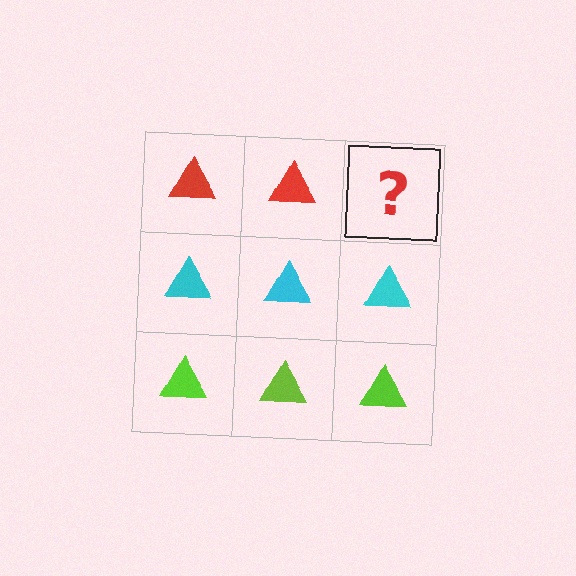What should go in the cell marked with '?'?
The missing cell should contain a red triangle.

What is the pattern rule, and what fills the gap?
The rule is that each row has a consistent color. The gap should be filled with a red triangle.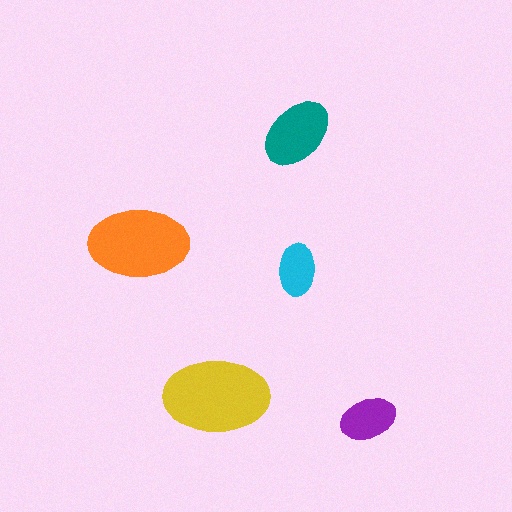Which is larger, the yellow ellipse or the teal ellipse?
The yellow one.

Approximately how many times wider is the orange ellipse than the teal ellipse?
About 1.5 times wider.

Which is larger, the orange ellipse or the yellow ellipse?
The yellow one.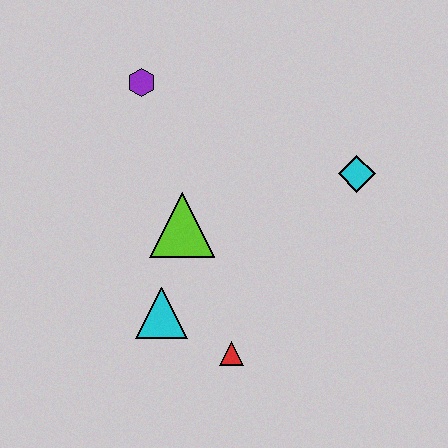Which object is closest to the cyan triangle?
The red triangle is closest to the cyan triangle.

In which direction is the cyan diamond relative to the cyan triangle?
The cyan diamond is to the right of the cyan triangle.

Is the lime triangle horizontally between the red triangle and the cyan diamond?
No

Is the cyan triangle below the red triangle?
No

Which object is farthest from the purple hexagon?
The red triangle is farthest from the purple hexagon.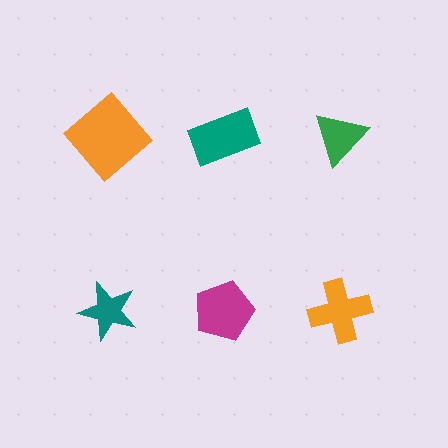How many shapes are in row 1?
3 shapes.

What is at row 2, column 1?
A teal star.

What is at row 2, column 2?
A magenta pentagon.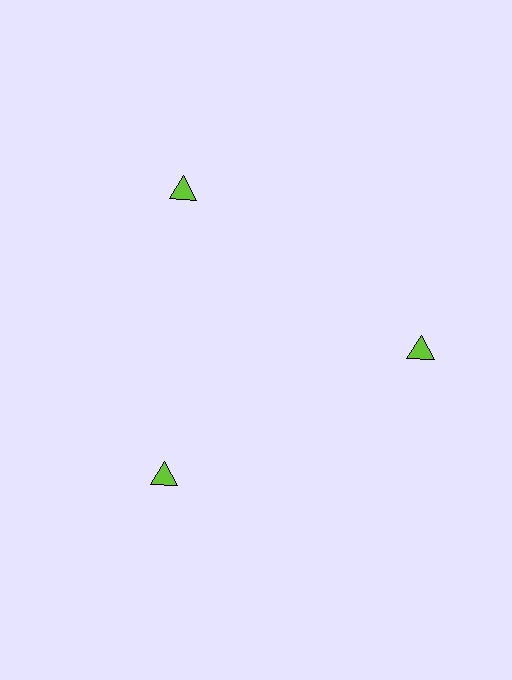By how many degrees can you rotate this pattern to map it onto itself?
The pattern maps onto itself every 120 degrees of rotation.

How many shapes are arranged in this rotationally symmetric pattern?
There are 3 shapes, arranged in 3 groups of 1.